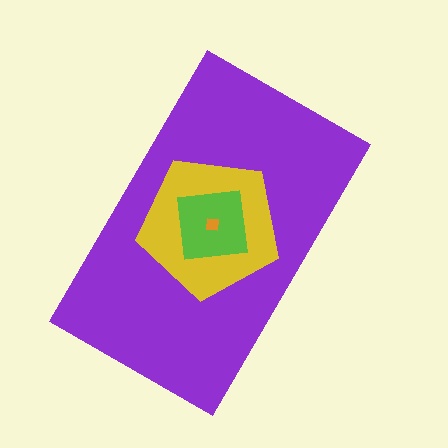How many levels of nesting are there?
4.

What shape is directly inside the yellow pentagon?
The lime square.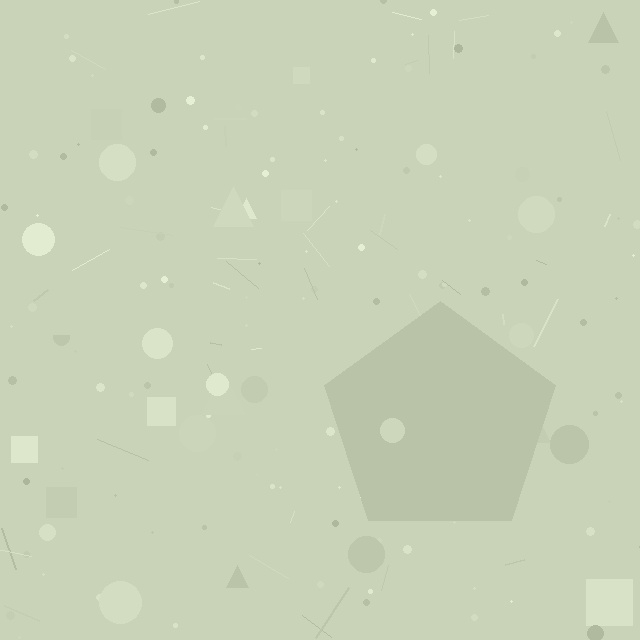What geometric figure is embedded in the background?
A pentagon is embedded in the background.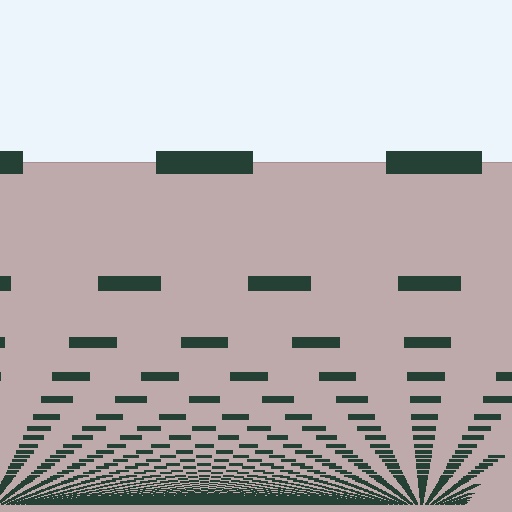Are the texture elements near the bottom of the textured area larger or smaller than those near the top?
Smaller. The gradient is inverted — elements near the bottom are smaller and denser.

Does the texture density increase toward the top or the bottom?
Density increases toward the bottom.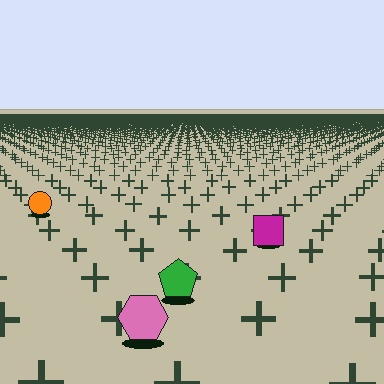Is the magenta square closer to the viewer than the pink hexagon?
No. The pink hexagon is closer — you can tell from the texture gradient: the ground texture is coarser near it.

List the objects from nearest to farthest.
From nearest to farthest: the pink hexagon, the green pentagon, the magenta square, the orange circle.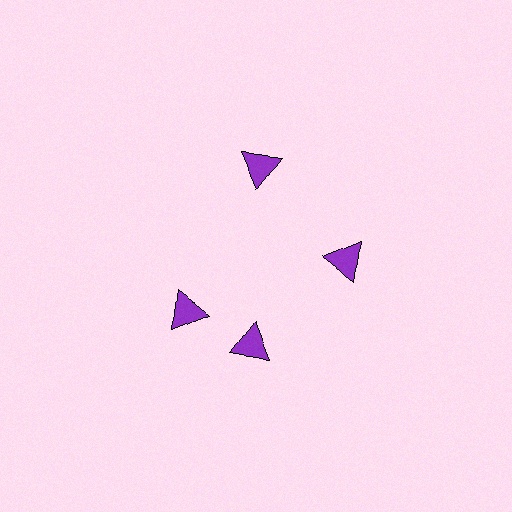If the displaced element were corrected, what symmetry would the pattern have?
It would have 4-fold rotational symmetry — the pattern would map onto itself every 90 degrees.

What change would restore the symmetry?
The symmetry would be restored by rotating it back into even spacing with its neighbors so that all 4 triangles sit at equal angles and equal distance from the center.